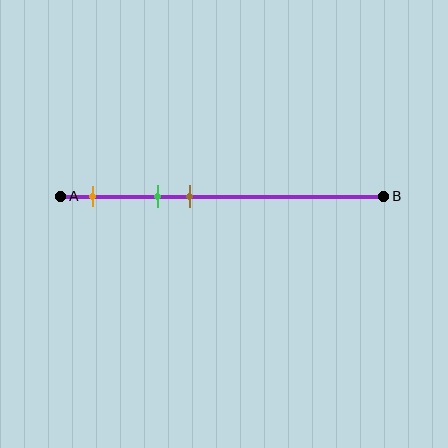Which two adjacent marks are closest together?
The green and brown marks are the closest adjacent pair.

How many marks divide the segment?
There are 3 marks dividing the segment.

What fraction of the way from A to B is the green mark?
The green mark is approximately 30% (0.3) of the way from A to B.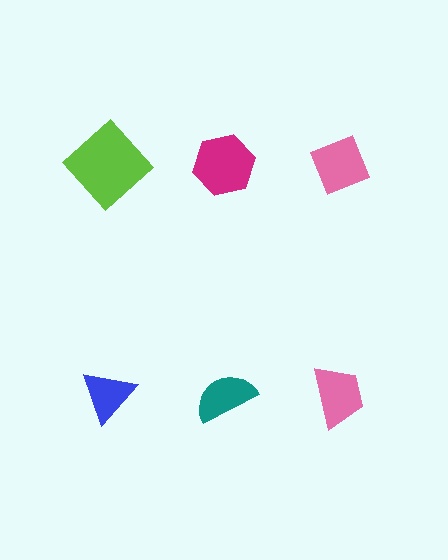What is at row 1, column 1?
A lime diamond.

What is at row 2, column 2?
A teal semicircle.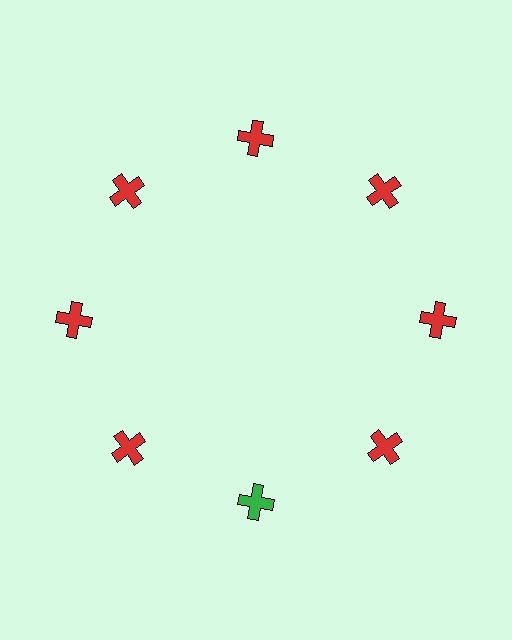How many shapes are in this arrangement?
There are 8 shapes arranged in a ring pattern.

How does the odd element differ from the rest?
It has a different color: green instead of red.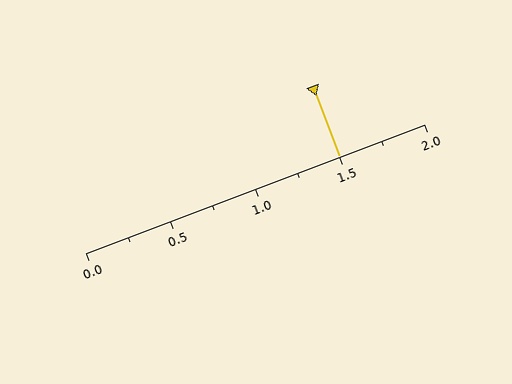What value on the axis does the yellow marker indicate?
The marker indicates approximately 1.5.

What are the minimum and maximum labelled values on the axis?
The axis runs from 0.0 to 2.0.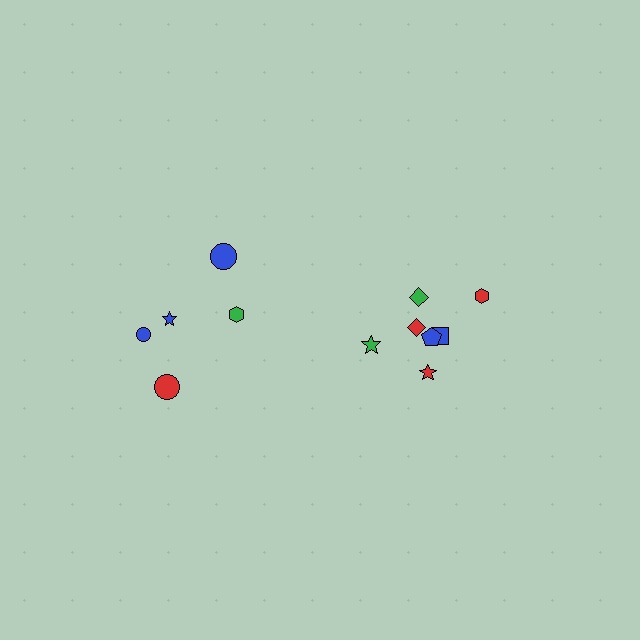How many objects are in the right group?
There are 7 objects.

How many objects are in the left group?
There are 5 objects.